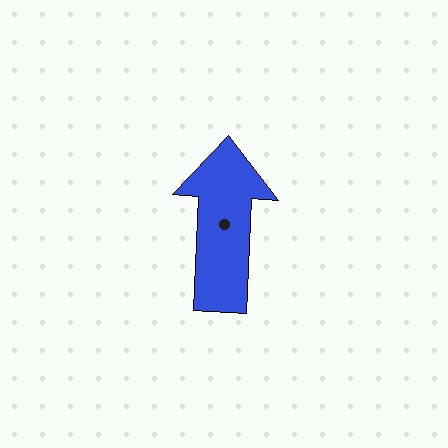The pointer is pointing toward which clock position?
Roughly 12 o'clock.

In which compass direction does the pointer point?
North.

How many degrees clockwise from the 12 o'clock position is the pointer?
Approximately 3 degrees.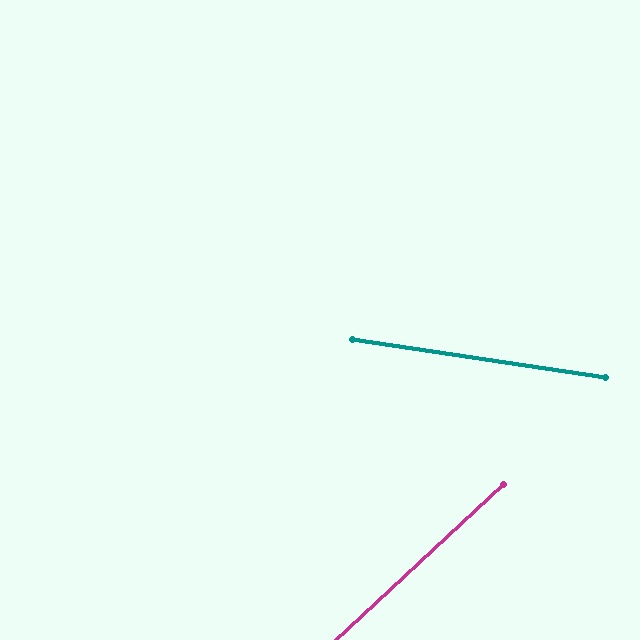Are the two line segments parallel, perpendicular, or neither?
Neither parallel nor perpendicular — they differ by about 51°.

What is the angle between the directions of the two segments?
Approximately 51 degrees.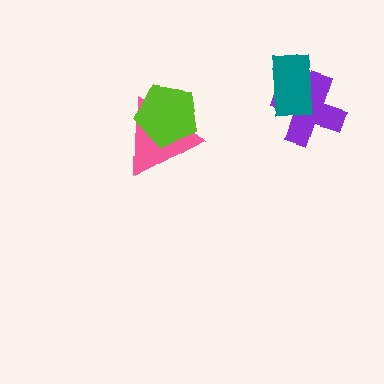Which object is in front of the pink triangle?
The lime pentagon is in front of the pink triangle.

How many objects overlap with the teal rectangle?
1 object overlaps with the teal rectangle.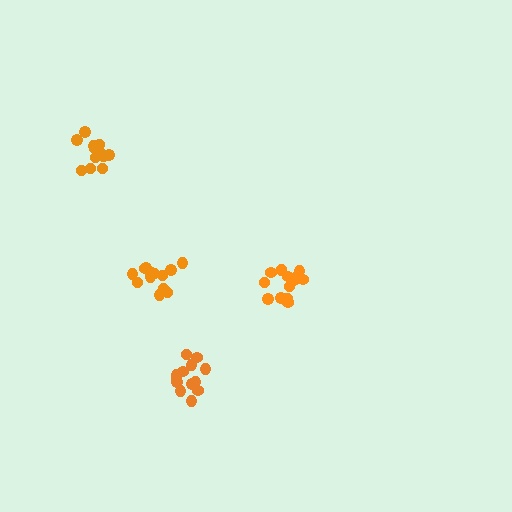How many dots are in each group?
Group 1: 14 dots, Group 2: 13 dots, Group 3: 12 dots, Group 4: 13 dots (52 total).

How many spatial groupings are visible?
There are 4 spatial groupings.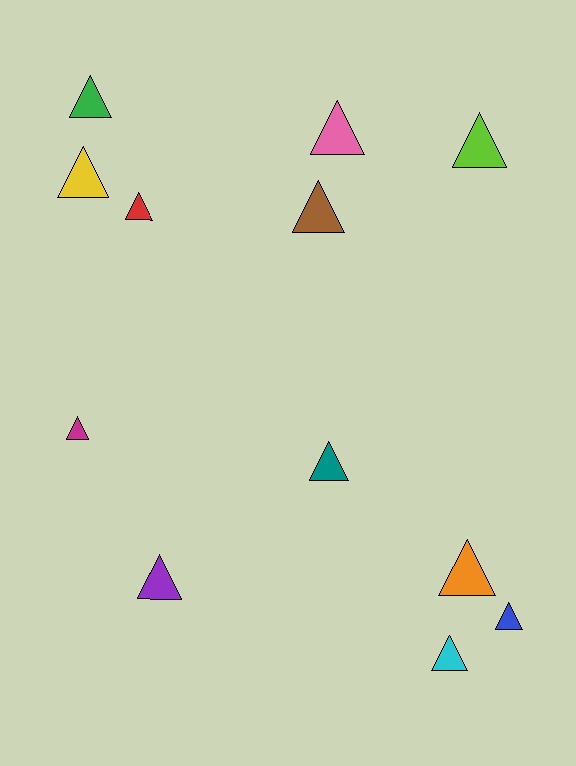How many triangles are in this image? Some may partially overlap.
There are 12 triangles.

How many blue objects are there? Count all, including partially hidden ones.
There is 1 blue object.